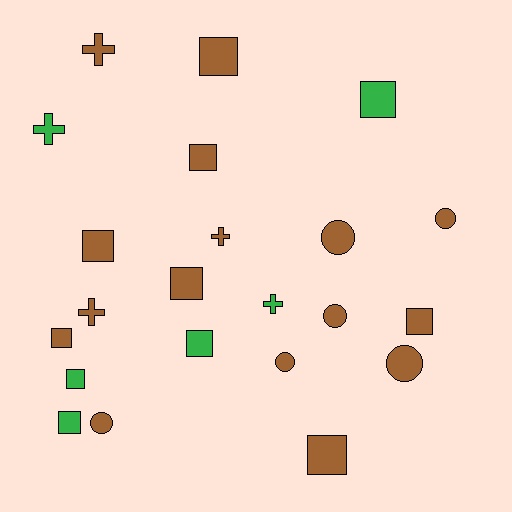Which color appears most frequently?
Brown, with 16 objects.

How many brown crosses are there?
There are 3 brown crosses.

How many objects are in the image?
There are 22 objects.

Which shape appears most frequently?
Square, with 11 objects.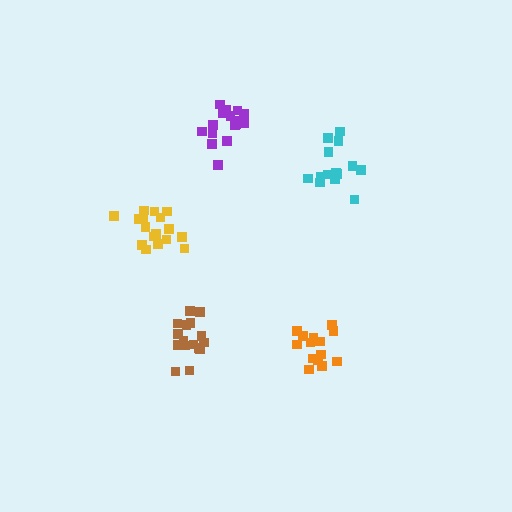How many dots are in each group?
Group 1: 14 dots, Group 2: 17 dots, Group 3: 14 dots, Group 4: 16 dots, Group 5: 16 dots (77 total).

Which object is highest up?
The purple cluster is topmost.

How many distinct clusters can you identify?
There are 5 distinct clusters.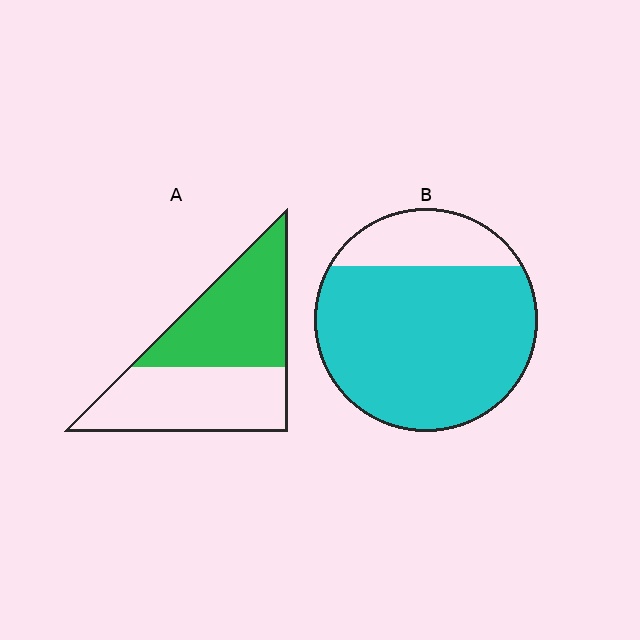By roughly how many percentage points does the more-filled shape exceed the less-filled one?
By roughly 30 percentage points (B over A).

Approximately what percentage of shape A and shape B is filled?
A is approximately 50% and B is approximately 80%.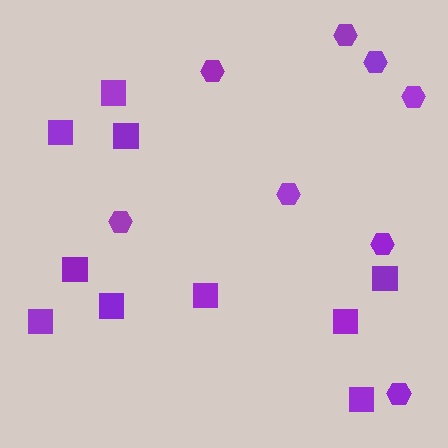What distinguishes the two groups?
There are 2 groups: one group of hexagons (8) and one group of squares (10).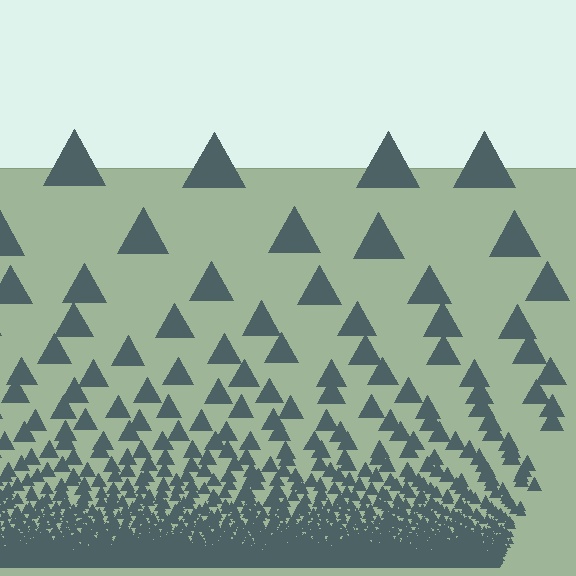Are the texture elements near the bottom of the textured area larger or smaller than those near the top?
Smaller. The gradient is inverted — elements near the bottom are smaller and denser.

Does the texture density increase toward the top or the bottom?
Density increases toward the bottom.